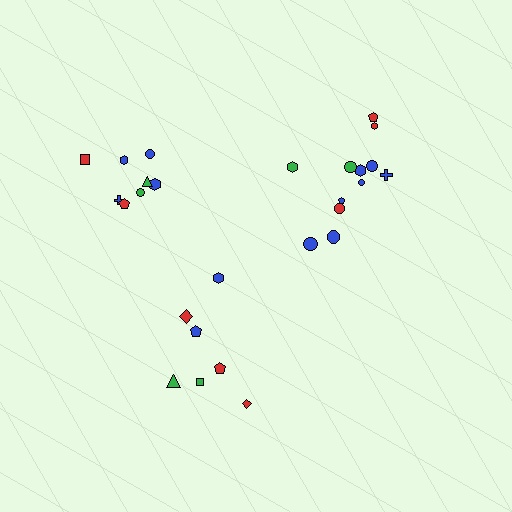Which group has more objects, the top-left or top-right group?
The top-right group.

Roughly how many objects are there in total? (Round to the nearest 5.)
Roughly 25 objects in total.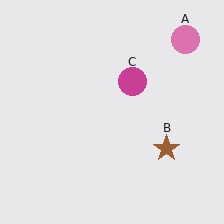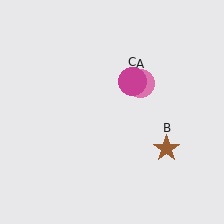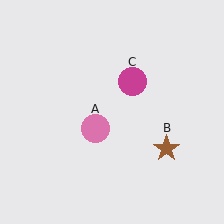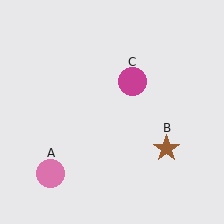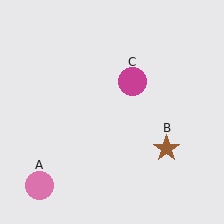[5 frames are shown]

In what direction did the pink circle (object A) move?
The pink circle (object A) moved down and to the left.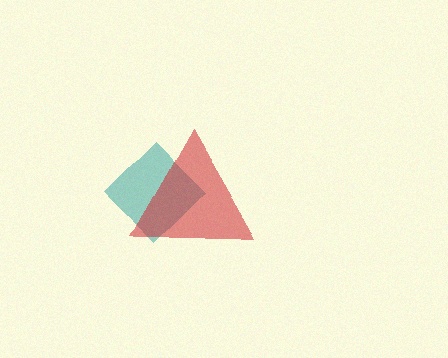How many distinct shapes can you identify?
There are 2 distinct shapes: a teal diamond, a red triangle.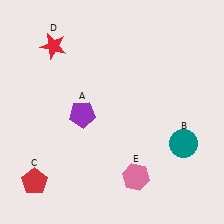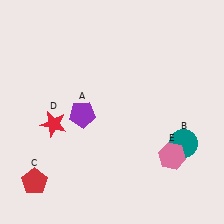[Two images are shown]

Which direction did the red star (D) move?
The red star (D) moved down.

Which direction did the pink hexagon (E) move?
The pink hexagon (E) moved right.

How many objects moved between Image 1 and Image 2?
2 objects moved between the two images.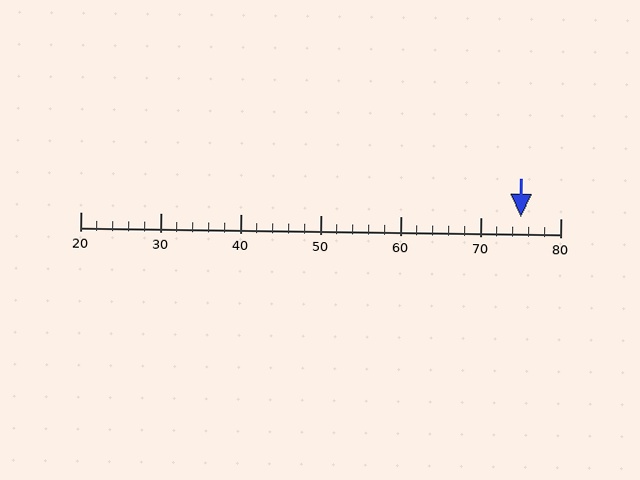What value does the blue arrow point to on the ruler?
The blue arrow points to approximately 75.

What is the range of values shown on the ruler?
The ruler shows values from 20 to 80.